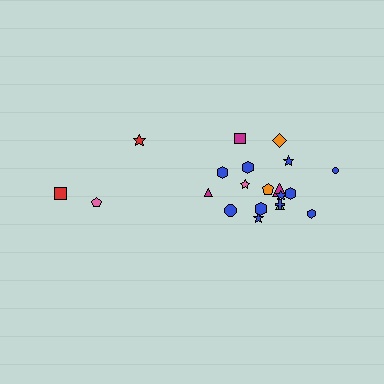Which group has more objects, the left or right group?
The right group.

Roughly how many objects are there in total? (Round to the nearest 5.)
Roughly 20 objects in total.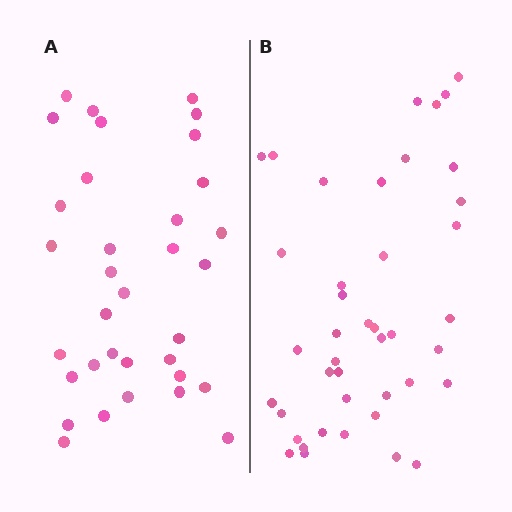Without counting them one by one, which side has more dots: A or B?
Region B (the right region) has more dots.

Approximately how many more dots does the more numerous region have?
Region B has roughly 8 or so more dots than region A.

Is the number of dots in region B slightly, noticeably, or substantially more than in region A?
Region B has only slightly more — the two regions are fairly close. The ratio is roughly 1.2 to 1.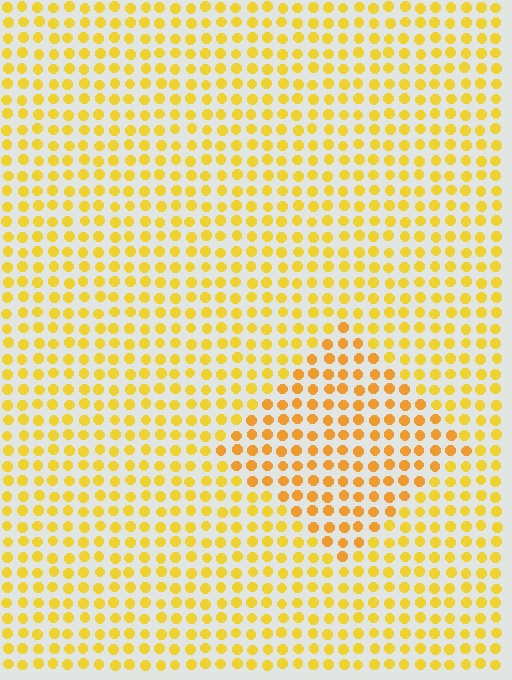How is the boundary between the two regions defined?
The boundary is defined purely by a slight shift in hue (about 17 degrees). Spacing, size, and orientation are identical on both sides.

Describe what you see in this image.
The image is filled with small yellow elements in a uniform arrangement. A diamond-shaped region is visible where the elements are tinted to a slightly different hue, forming a subtle color boundary.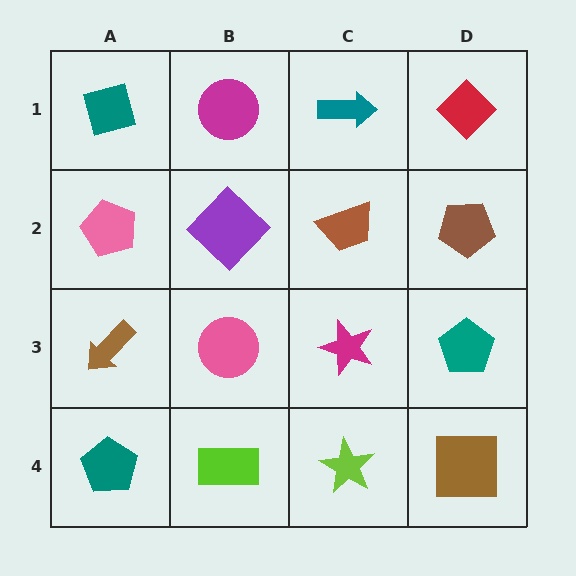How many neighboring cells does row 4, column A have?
2.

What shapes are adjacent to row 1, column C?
A brown trapezoid (row 2, column C), a magenta circle (row 1, column B), a red diamond (row 1, column D).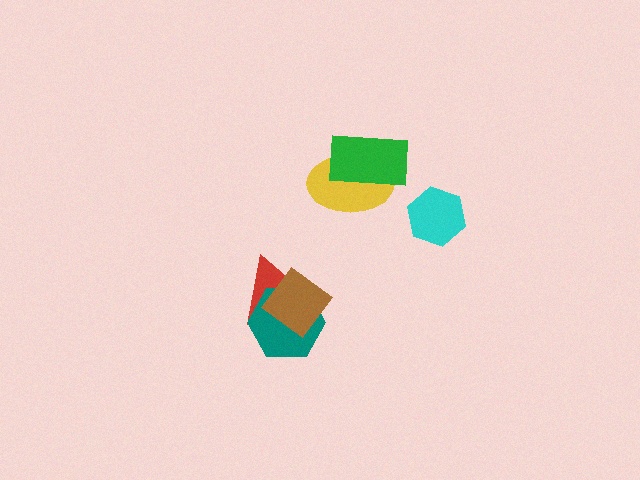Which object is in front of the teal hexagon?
The brown diamond is in front of the teal hexagon.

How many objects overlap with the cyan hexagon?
0 objects overlap with the cyan hexagon.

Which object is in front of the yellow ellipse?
The green rectangle is in front of the yellow ellipse.